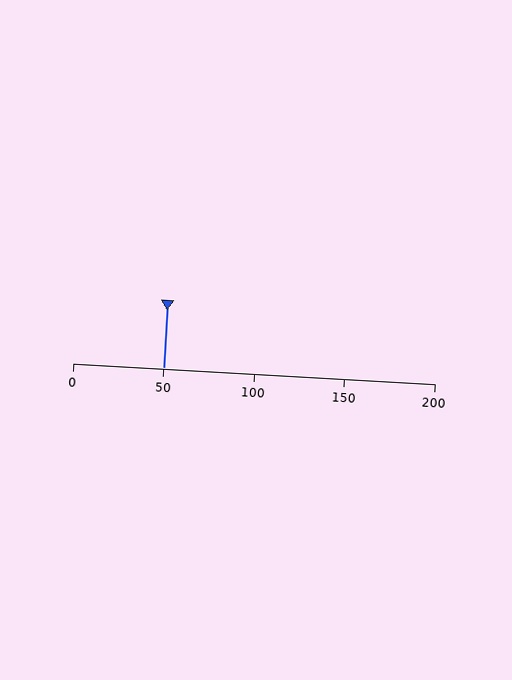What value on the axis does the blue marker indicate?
The marker indicates approximately 50.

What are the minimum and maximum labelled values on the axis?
The axis runs from 0 to 200.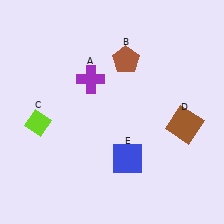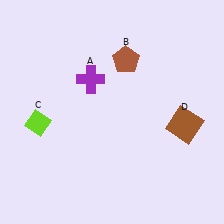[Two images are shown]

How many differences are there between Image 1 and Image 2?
There is 1 difference between the two images.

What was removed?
The blue square (E) was removed in Image 2.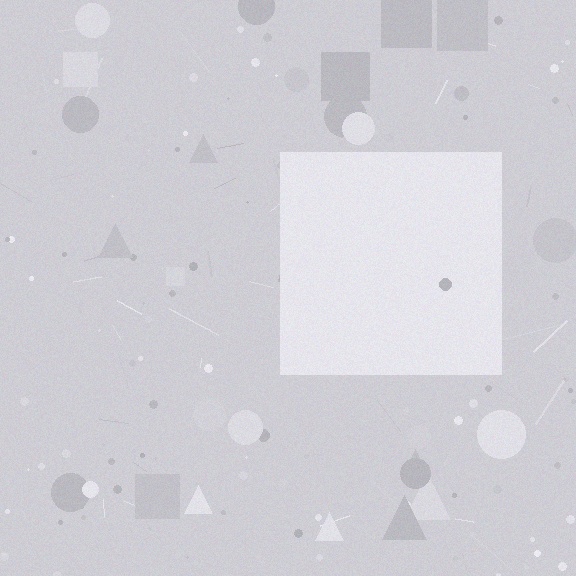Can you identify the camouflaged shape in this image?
The camouflaged shape is a square.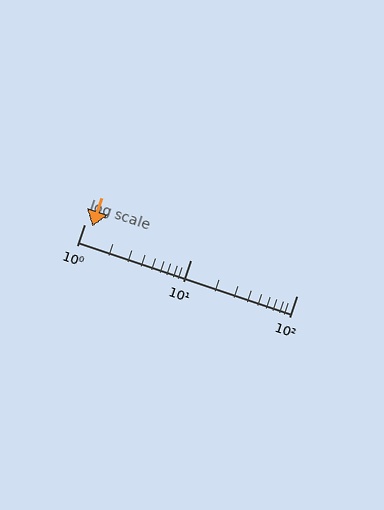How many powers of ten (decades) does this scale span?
The scale spans 2 decades, from 1 to 100.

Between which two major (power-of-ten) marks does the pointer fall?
The pointer is between 1 and 10.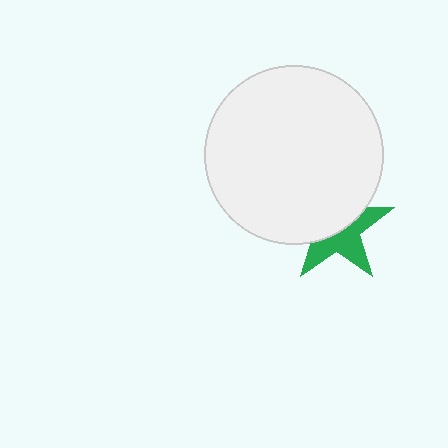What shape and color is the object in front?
The object in front is a white circle.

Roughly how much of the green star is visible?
About half of it is visible (roughly 48%).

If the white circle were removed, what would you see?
You would see the complete green star.